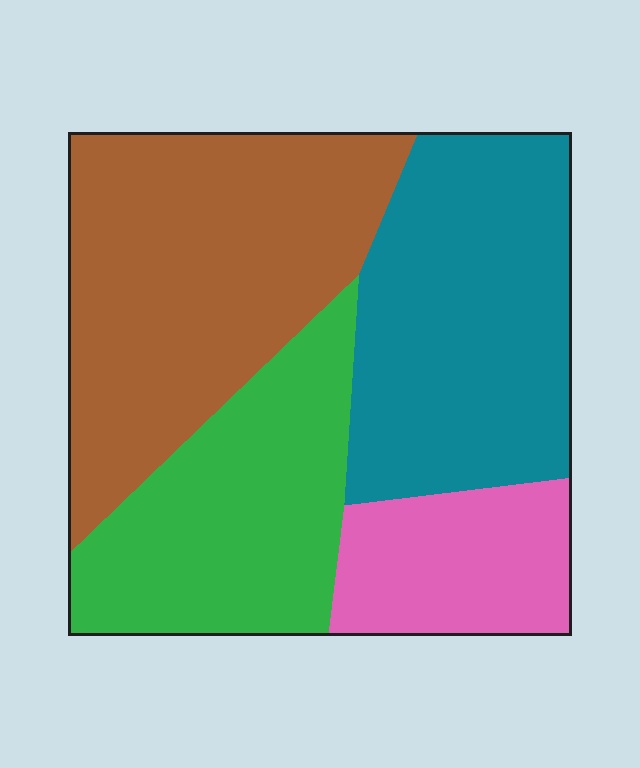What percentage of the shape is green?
Green covers about 25% of the shape.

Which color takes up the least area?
Pink, at roughly 15%.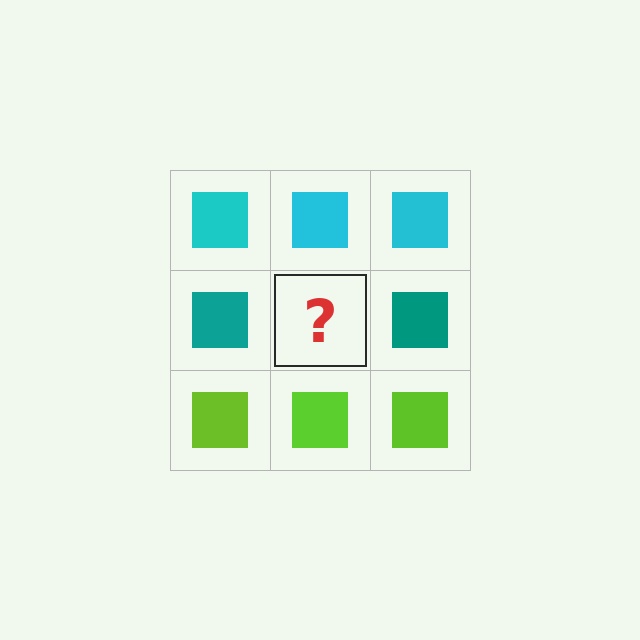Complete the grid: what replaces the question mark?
The question mark should be replaced with a teal square.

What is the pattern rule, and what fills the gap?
The rule is that each row has a consistent color. The gap should be filled with a teal square.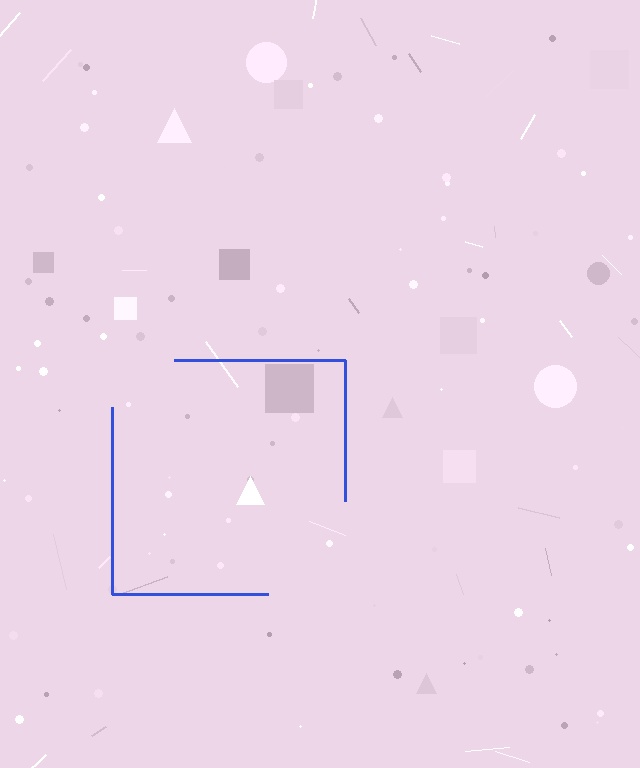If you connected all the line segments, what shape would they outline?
They would outline a square.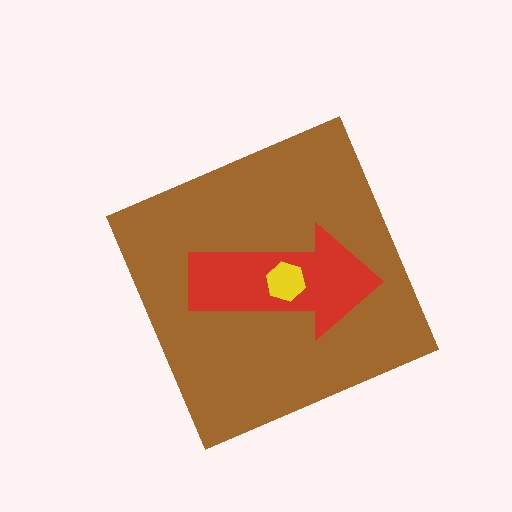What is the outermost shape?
The brown diamond.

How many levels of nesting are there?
3.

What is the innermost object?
The yellow hexagon.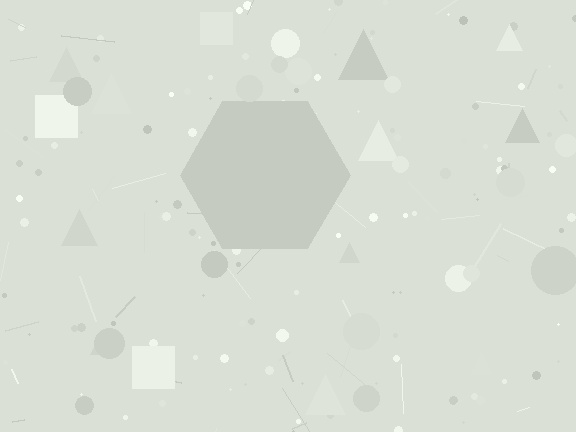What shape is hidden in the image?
A hexagon is hidden in the image.